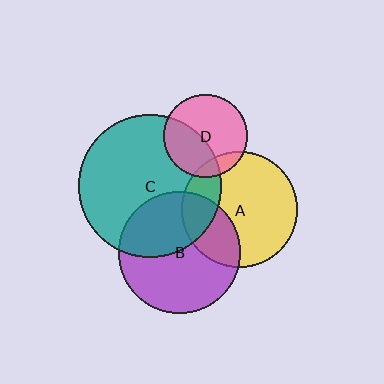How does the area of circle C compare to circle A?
Approximately 1.5 times.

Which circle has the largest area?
Circle C (teal).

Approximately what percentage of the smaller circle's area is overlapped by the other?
Approximately 30%.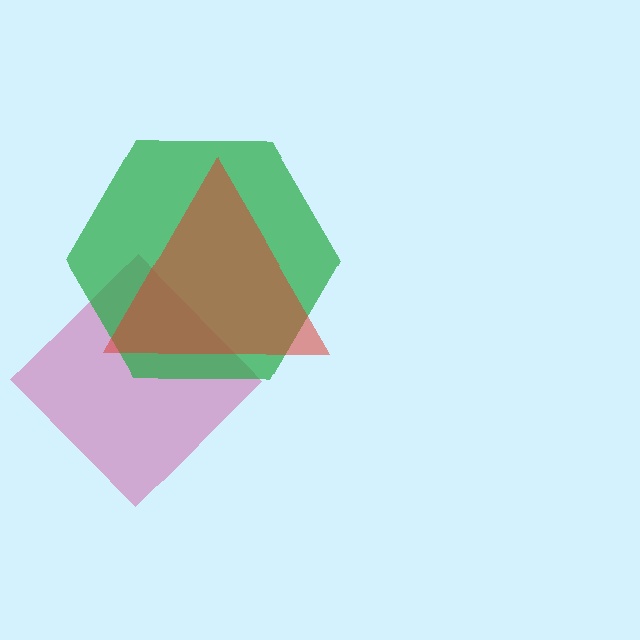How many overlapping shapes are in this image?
There are 3 overlapping shapes in the image.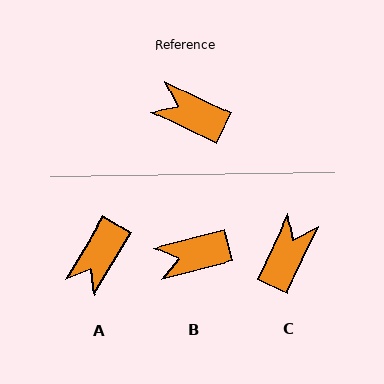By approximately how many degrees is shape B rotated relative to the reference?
Approximately 40 degrees counter-clockwise.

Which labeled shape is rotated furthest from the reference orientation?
C, about 90 degrees away.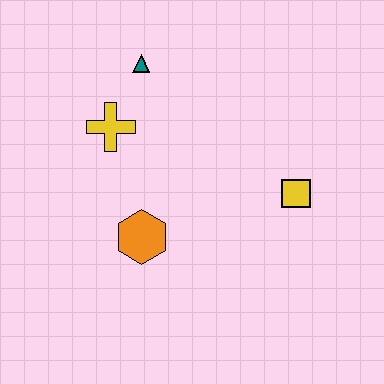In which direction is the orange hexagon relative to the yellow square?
The orange hexagon is to the left of the yellow square.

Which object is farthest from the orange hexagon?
The teal triangle is farthest from the orange hexagon.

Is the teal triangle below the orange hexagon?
No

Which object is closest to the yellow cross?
The teal triangle is closest to the yellow cross.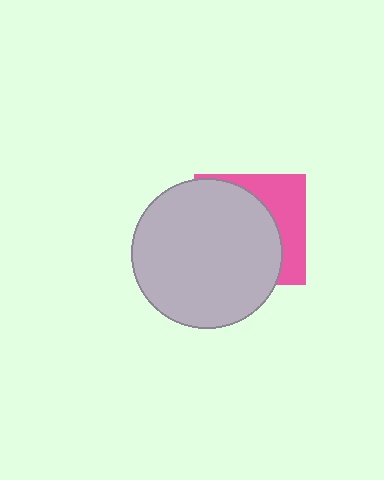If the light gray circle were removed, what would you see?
You would see the complete pink square.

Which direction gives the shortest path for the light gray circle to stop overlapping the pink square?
Moving left gives the shortest separation.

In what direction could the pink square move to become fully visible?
The pink square could move right. That would shift it out from behind the light gray circle entirely.